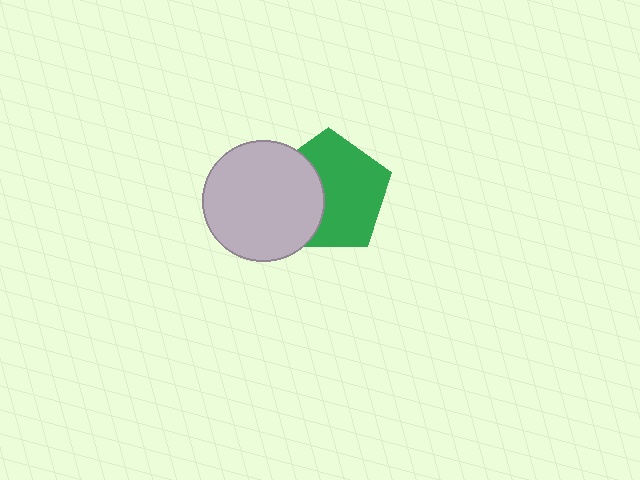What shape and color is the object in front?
The object in front is a light gray circle.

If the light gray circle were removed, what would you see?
You would see the complete green pentagon.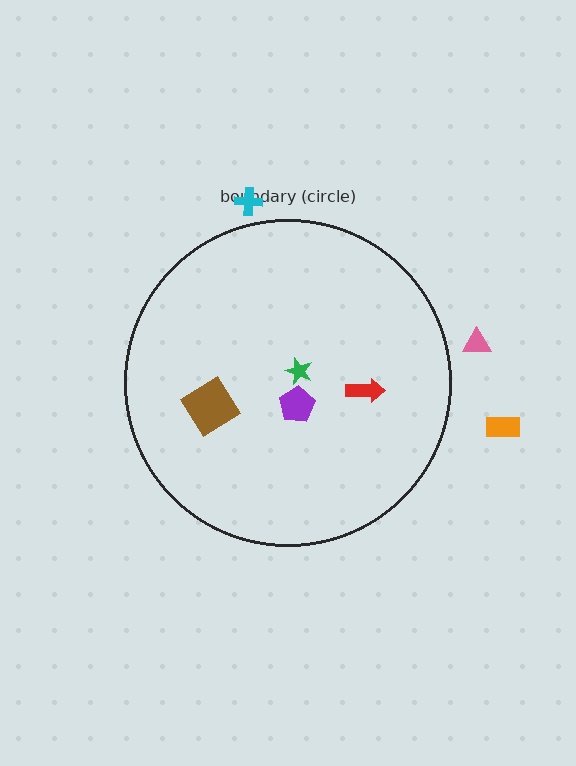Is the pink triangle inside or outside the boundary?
Outside.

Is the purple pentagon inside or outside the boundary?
Inside.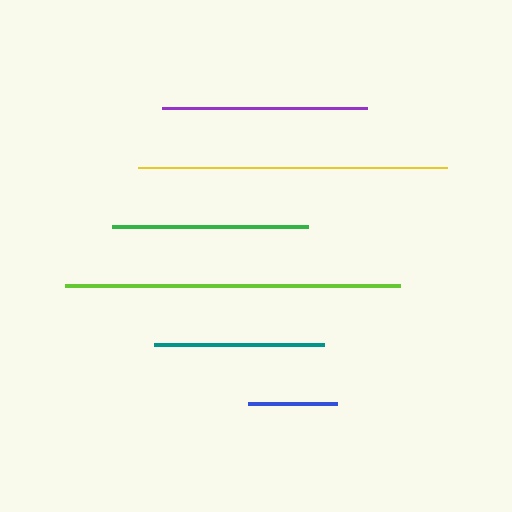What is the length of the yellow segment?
The yellow segment is approximately 309 pixels long.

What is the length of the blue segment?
The blue segment is approximately 89 pixels long.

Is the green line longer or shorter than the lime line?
The lime line is longer than the green line.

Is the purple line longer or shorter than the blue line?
The purple line is longer than the blue line.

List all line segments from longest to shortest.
From longest to shortest: lime, yellow, purple, green, teal, blue.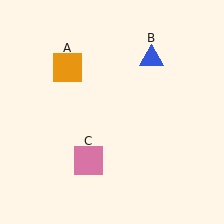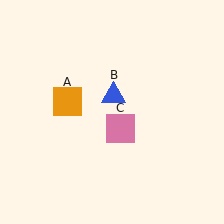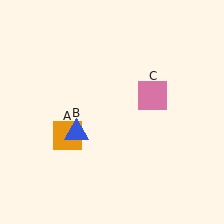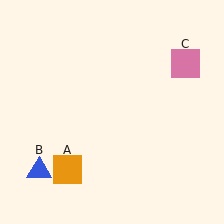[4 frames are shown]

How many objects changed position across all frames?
3 objects changed position: orange square (object A), blue triangle (object B), pink square (object C).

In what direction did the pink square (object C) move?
The pink square (object C) moved up and to the right.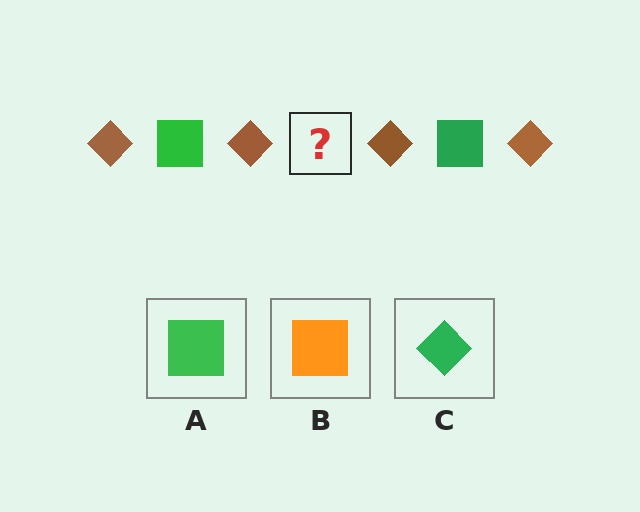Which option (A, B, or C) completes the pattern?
A.